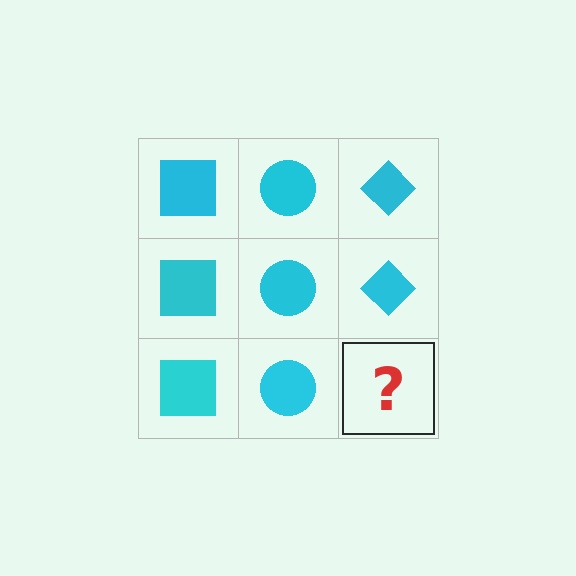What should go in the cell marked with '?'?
The missing cell should contain a cyan diamond.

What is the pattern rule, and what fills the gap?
The rule is that each column has a consistent shape. The gap should be filled with a cyan diamond.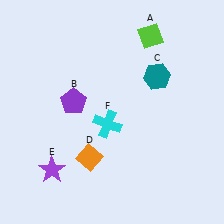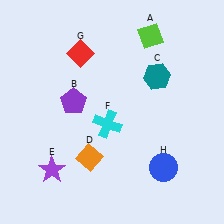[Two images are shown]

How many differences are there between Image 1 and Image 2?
There are 2 differences between the two images.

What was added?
A red diamond (G), a blue circle (H) were added in Image 2.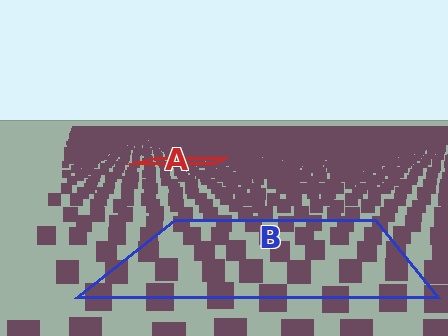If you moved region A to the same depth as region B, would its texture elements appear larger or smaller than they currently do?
They would appear larger. At a closer depth, the same texture elements are projected at a bigger on-screen size.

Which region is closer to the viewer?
Region B is closer. The texture elements there are larger and more spread out.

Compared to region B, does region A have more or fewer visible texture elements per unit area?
Region A has more texture elements per unit area — they are packed more densely because it is farther away.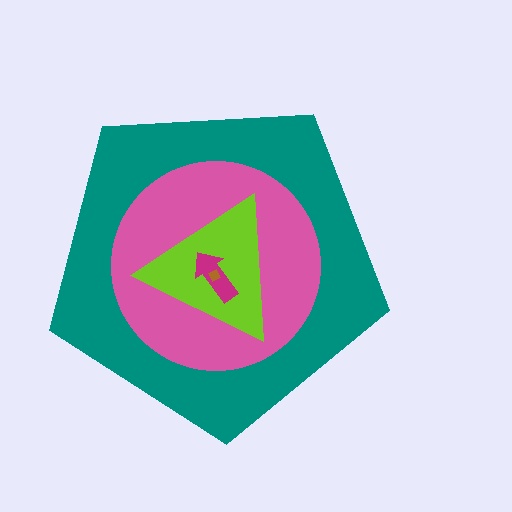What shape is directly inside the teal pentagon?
The pink circle.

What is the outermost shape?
The teal pentagon.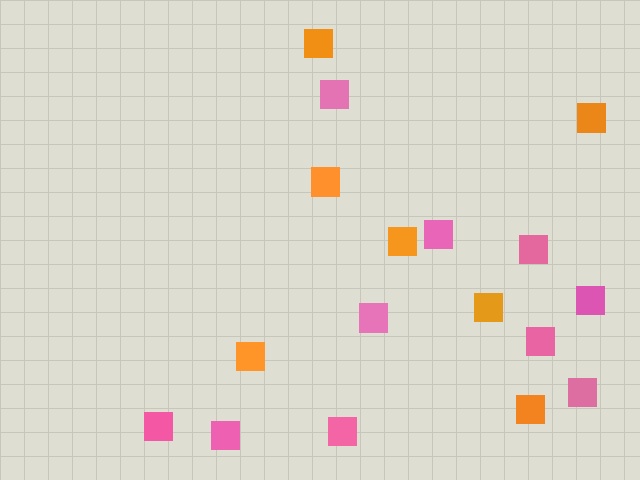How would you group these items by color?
There are 2 groups: one group of orange squares (7) and one group of pink squares (10).